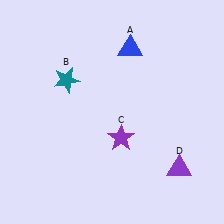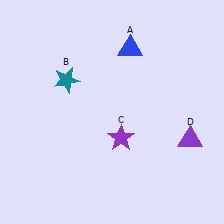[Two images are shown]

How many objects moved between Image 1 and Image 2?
1 object moved between the two images.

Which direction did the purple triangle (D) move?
The purple triangle (D) moved up.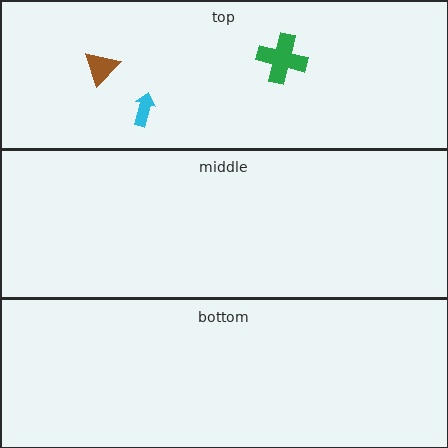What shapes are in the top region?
The brown triangle, the cyan arrow, the green cross.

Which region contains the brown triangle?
The top region.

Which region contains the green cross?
The top region.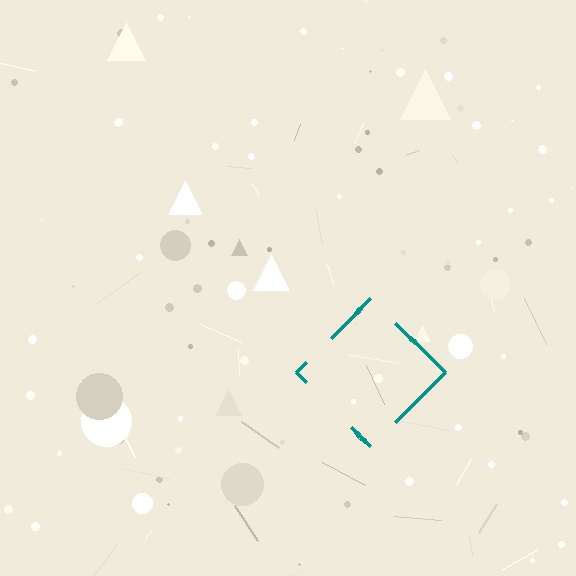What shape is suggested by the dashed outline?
The dashed outline suggests a diamond.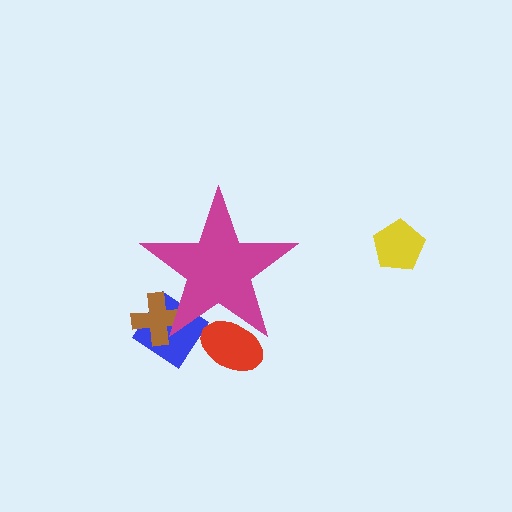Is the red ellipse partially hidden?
Yes, the red ellipse is partially hidden behind the magenta star.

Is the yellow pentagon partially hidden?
No, the yellow pentagon is fully visible.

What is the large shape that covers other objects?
A magenta star.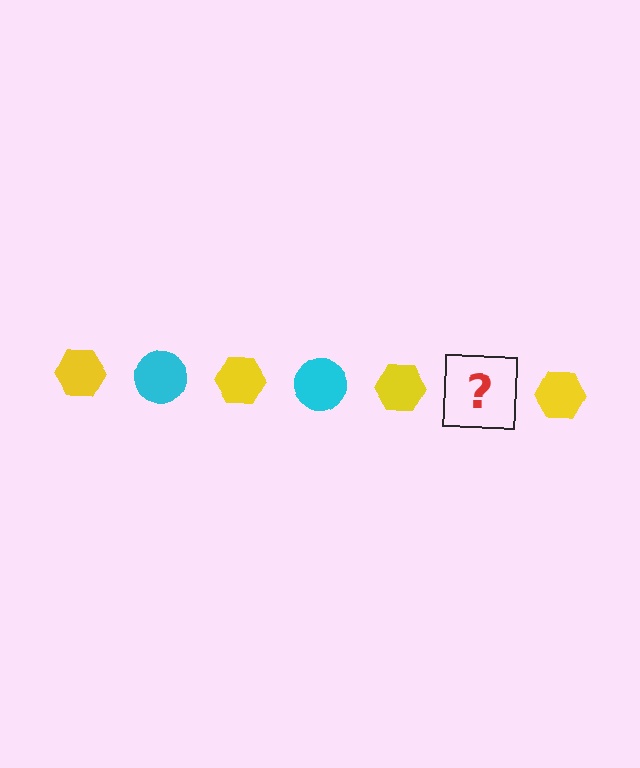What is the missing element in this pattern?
The missing element is a cyan circle.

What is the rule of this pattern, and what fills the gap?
The rule is that the pattern alternates between yellow hexagon and cyan circle. The gap should be filled with a cyan circle.